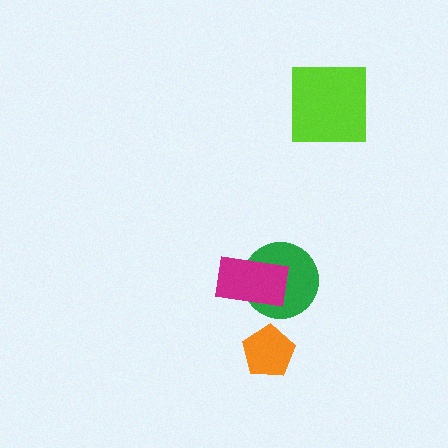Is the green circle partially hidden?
Yes, it is partially covered by another shape.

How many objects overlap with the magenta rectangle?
1 object overlaps with the magenta rectangle.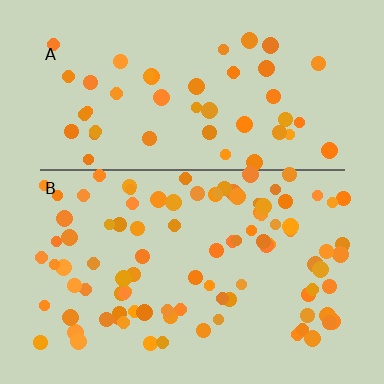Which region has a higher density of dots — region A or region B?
B (the bottom).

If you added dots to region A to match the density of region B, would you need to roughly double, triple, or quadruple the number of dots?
Approximately double.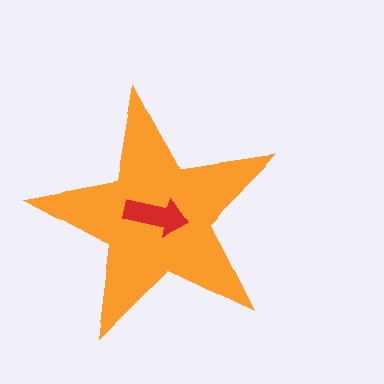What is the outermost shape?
The orange star.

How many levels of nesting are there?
2.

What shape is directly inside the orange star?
The red arrow.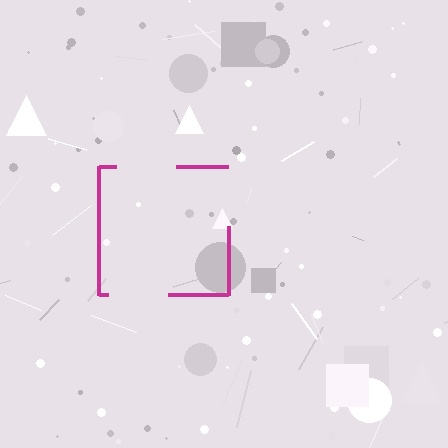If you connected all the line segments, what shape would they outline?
They would outline a square.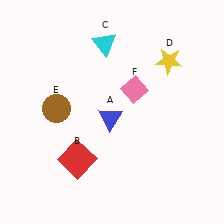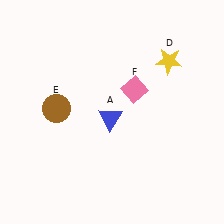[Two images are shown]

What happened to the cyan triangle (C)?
The cyan triangle (C) was removed in Image 2. It was in the top-left area of Image 1.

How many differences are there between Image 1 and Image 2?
There are 2 differences between the two images.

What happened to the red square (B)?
The red square (B) was removed in Image 2. It was in the bottom-left area of Image 1.